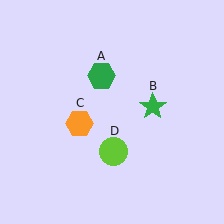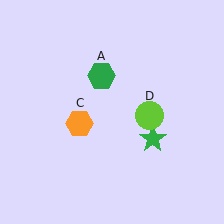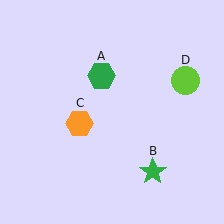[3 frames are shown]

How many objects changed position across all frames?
2 objects changed position: green star (object B), lime circle (object D).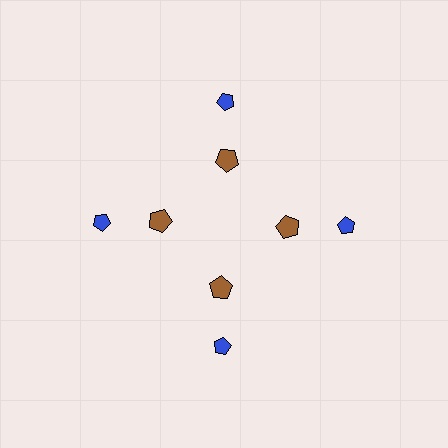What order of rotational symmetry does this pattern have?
This pattern has 4-fold rotational symmetry.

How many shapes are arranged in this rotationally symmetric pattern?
There are 8 shapes, arranged in 4 groups of 2.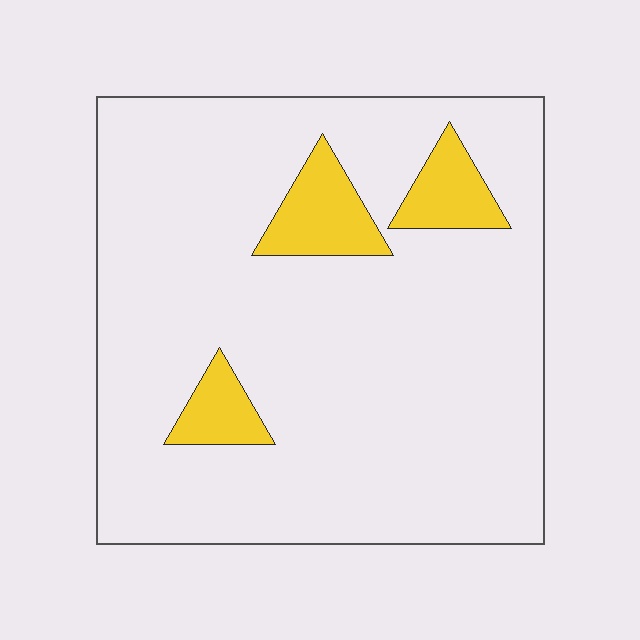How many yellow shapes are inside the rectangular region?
3.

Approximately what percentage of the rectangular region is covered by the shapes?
Approximately 10%.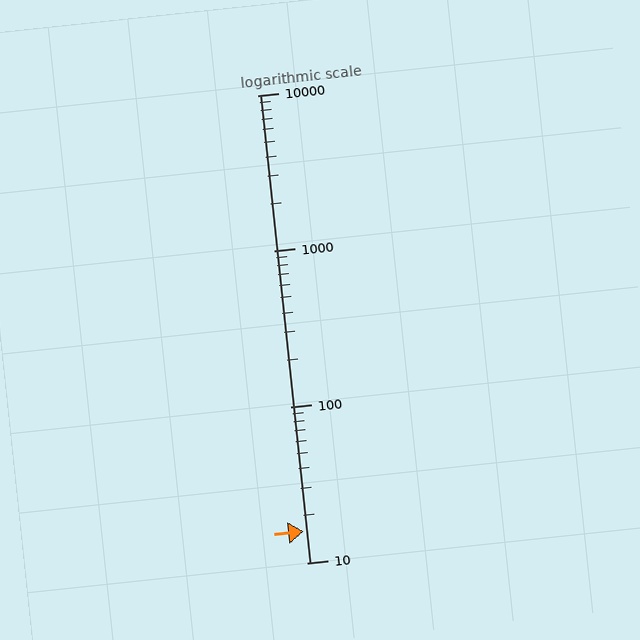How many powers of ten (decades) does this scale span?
The scale spans 3 decades, from 10 to 10000.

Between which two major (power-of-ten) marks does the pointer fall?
The pointer is between 10 and 100.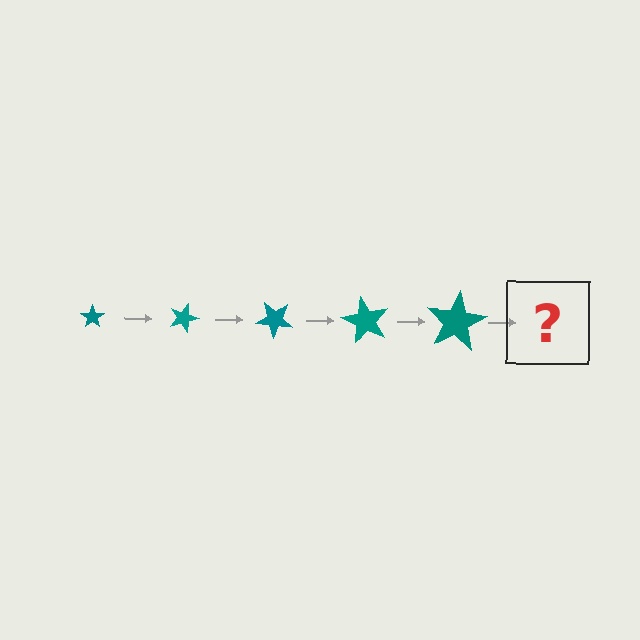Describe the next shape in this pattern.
It should be a star, larger than the previous one and rotated 100 degrees from the start.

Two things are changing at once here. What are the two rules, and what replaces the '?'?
The two rules are that the star grows larger each step and it rotates 20 degrees each step. The '?' should be a star, larger than the previous one and rotated 100 degrees from the start.